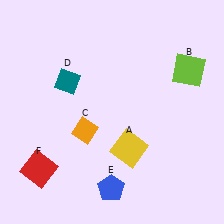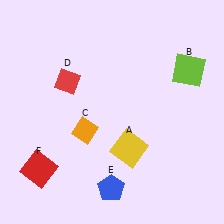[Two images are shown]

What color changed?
The diamond (D) changed from teal in Image 1 to red in Image 2.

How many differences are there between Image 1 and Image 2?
There is 1 difference between the two images.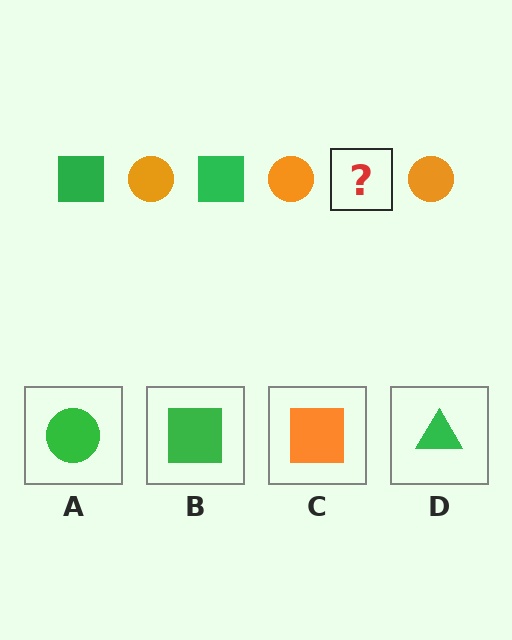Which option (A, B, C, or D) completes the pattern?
B.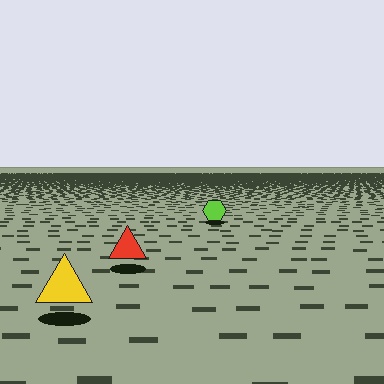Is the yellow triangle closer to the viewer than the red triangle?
Yes. The yellow triangle is closer — you can tell from the texture gradient: the ground texture is coarser near it.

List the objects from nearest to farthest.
From nearest to farthest: the yellow triangle, the red triangle, the lime hexagon.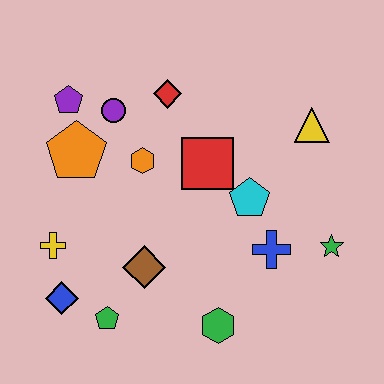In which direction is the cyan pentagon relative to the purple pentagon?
The cyan pentagon is to the right of the purple pentagon.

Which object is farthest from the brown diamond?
The yellow triangle is farthest from the brown diamond.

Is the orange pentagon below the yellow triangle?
Yes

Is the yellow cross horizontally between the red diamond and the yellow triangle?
No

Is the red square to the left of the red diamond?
No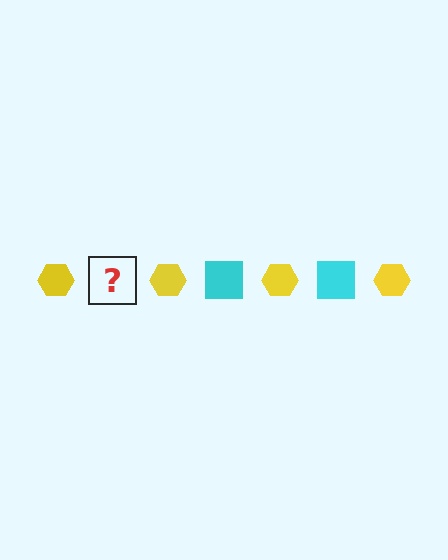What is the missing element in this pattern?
The missing element is a cyan square.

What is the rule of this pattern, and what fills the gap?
The rule is that the pattern alternates between yellow hexagon and cyan square. The gap should be filled with a cyan square.